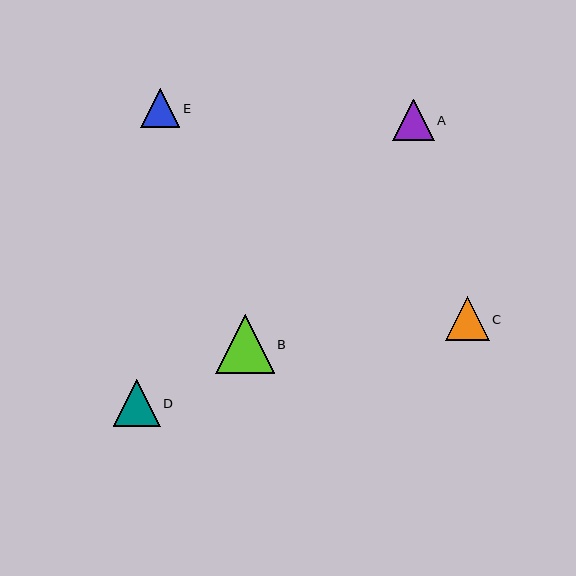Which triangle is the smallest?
Triangle E is the smallest with a size of approximately 39 pixels.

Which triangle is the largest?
Triangle B is the largest with a size of approximately 59 pixels.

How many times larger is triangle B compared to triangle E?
Triangle B is approximately 1.5 times the size of triangle E.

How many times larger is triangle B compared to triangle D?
Triangle B is approximately 1.2 times the size of triangle D.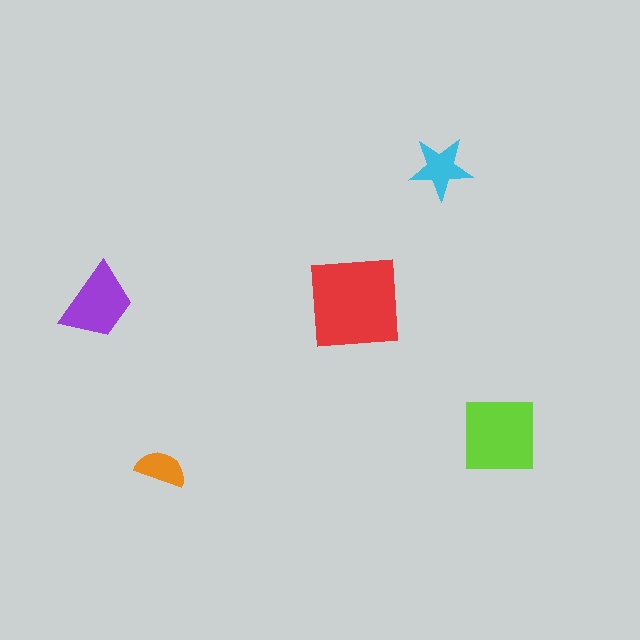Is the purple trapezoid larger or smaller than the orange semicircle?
Larger.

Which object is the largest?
The red square.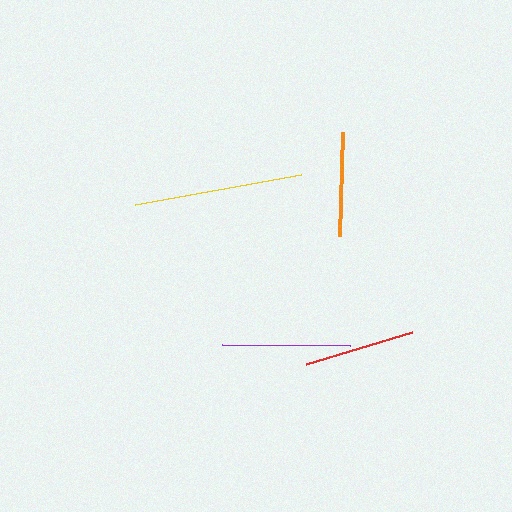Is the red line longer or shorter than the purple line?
The purple line is longer than the red line.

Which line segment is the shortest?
The orange line is the shortest at approximately 104 pixels.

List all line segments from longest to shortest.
From longest to shortest: yellow, purple, red, orange.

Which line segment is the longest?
The yellow line is the longest at approximately 169 pixels.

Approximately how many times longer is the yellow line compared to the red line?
The yellow line is approximately 1.5 times the length of the red line.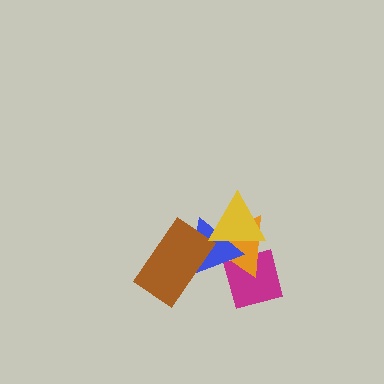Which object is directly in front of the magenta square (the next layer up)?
The orange triangle is directly in front of the magenta square.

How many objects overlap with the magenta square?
3 objects overlap with the magenta square.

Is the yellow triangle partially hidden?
No, no other shape covers it.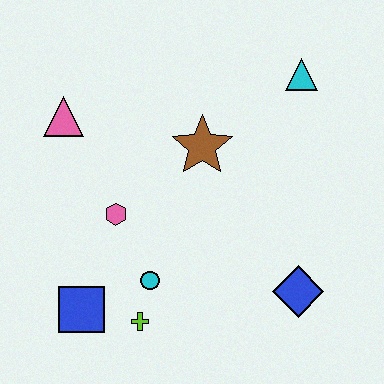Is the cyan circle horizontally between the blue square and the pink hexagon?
No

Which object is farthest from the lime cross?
The cyan triangle is farthest from the lime cross.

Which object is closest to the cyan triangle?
The brown star is closest to the cyan triangle.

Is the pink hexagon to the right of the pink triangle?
Yes